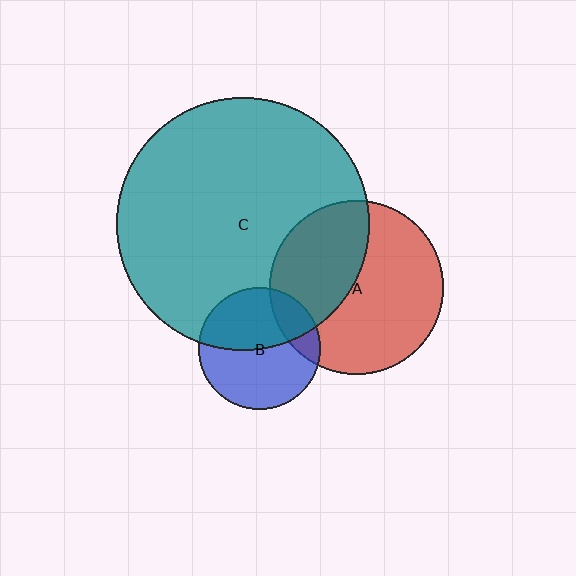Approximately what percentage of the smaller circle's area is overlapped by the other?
Approximately 40%.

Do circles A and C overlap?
Yes.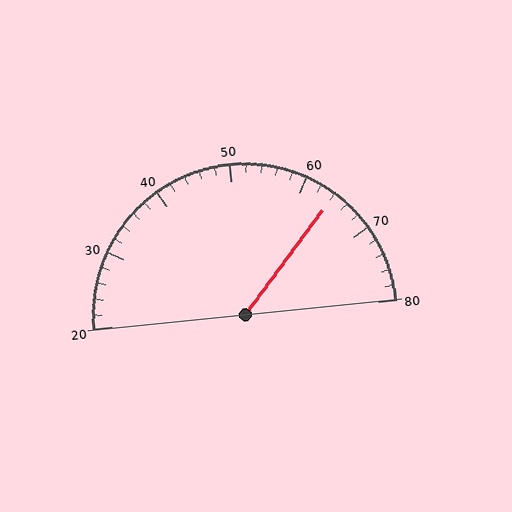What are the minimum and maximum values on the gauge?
The gauge ranges from 20 to 80.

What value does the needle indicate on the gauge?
The needle indicates approximately 64.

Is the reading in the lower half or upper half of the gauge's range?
The reading is in the upper half of the range (20 to 80).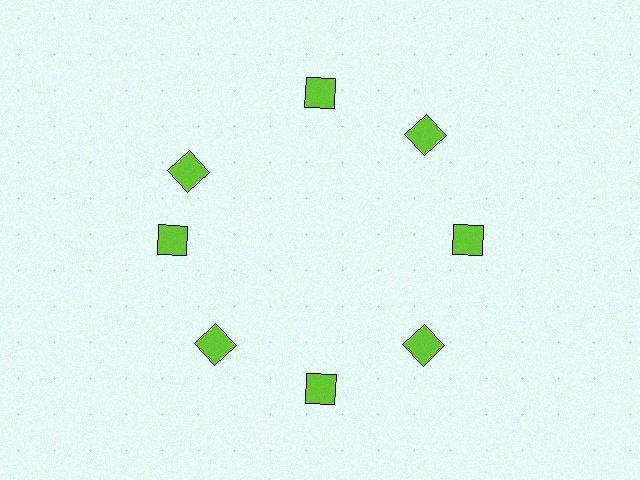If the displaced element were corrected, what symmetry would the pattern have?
It would have 8-fold rotational symmetry — the pattern would map onto itself every 45 degrees.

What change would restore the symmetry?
The symmetry would be restored by rotating it back into even spacing with its neighbors so that all 8 diamonds sit at equal angles and equal distance from the center.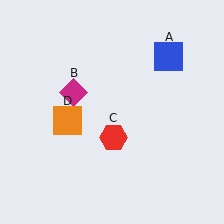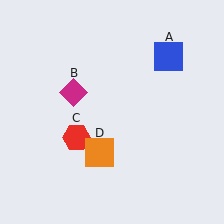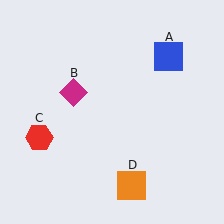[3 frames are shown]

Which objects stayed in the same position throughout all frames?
Blue square (object A) and magenta diamond (object B) remained stationary.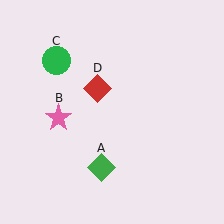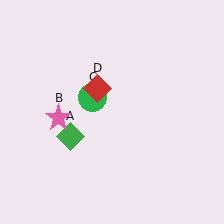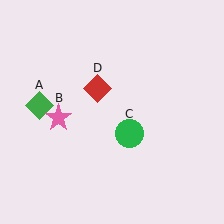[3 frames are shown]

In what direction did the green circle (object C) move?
The green circle (object C) moved down and to the right.